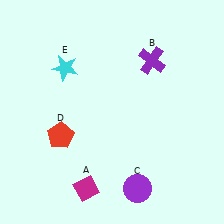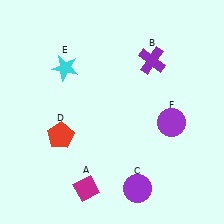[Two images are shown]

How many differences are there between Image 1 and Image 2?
There is 1 difference between the two images.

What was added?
A purple circle (F) was added in Image 2.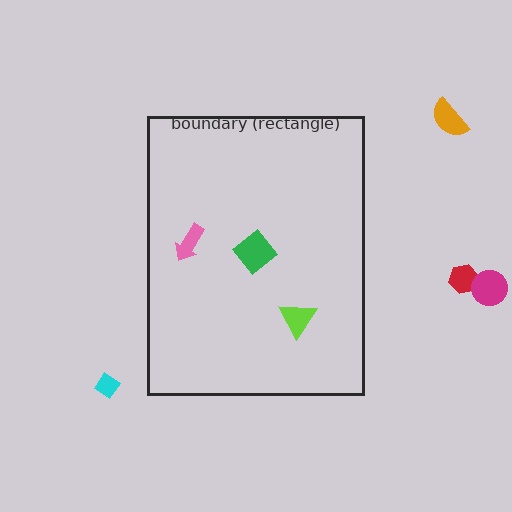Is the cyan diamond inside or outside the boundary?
Outside.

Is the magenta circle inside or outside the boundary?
Outside.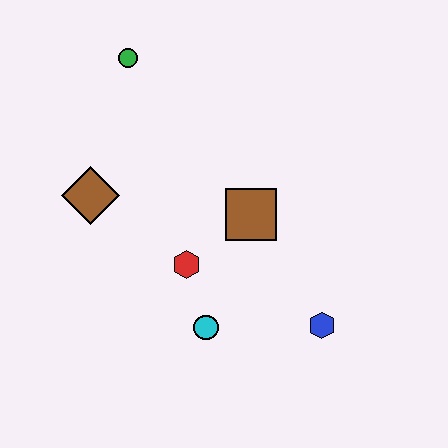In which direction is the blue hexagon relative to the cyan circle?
The blue hexagon is to the right of the cyan circle.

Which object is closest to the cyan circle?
The red hexagon is closest to the cyan circle.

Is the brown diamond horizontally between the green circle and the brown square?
No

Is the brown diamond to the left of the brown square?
Yes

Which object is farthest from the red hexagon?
The green circle is farthest from the red hexagon.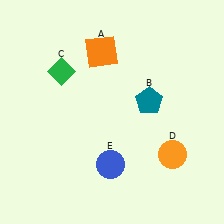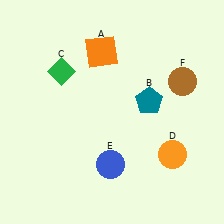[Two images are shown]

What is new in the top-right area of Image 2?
A brown circle (F) was added in the top-right area of Image 2.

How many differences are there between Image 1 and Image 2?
There is 1 difference between the two images.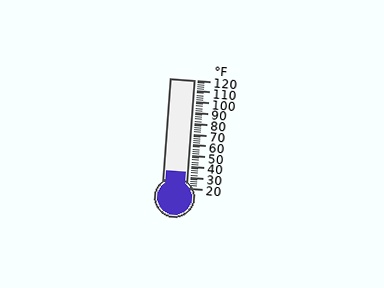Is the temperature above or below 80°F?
The temperature is below 80°F.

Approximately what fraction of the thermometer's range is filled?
The thermometer is filled to approximately 15% of its range.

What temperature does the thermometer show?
The thermometer shows approximately 34°F.